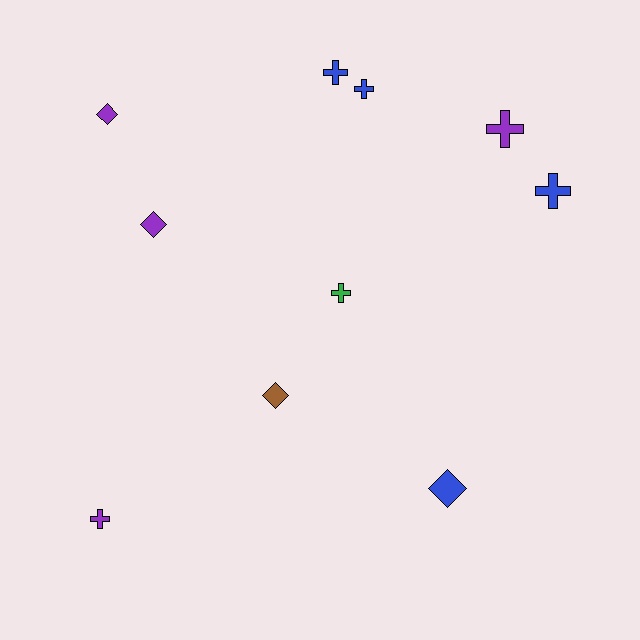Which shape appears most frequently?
Cross, with 6 objects.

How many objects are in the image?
There are 10 objects.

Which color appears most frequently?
Purple, with 4 objects.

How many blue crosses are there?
There are 3 blue crosses.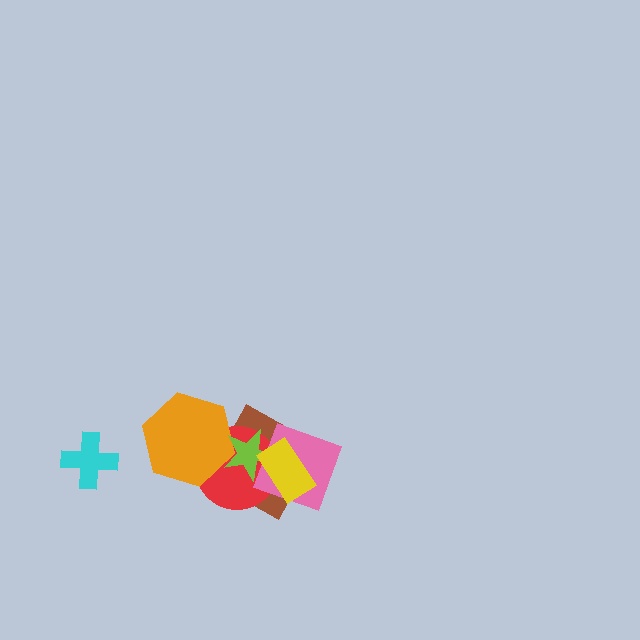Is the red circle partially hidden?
Yes, it is partially covered by another shape.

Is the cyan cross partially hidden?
No, no other shape covers it.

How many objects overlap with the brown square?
5 objects overlap with the brown square.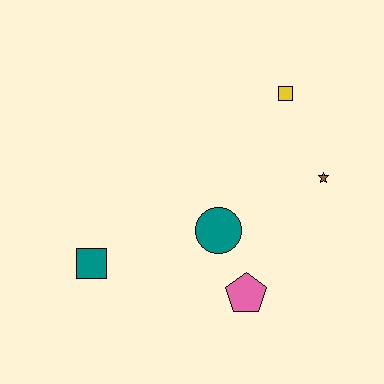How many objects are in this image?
There are 5 objects.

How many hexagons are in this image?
There are no hexagons.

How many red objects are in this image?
There are no red objects.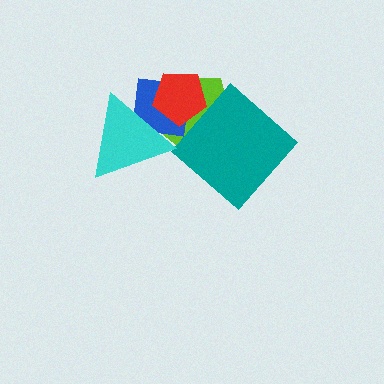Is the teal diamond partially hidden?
No, no other shape covers it.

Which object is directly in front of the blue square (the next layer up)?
The cyan triangle is directly in front of the blue square.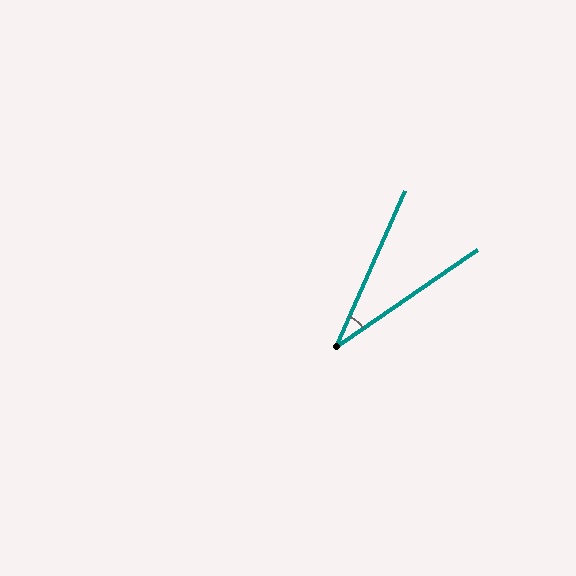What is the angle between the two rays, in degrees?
Approximately 32 degrees.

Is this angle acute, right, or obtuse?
It is acute.